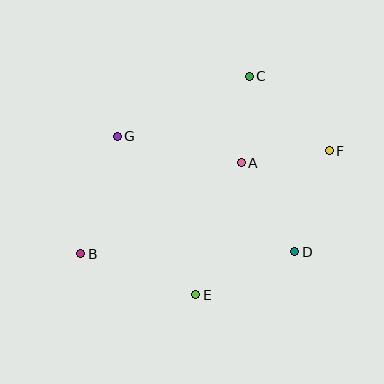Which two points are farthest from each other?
Points B and F are farthest from each other.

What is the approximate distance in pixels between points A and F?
The distance between A and F is approximately 89 pixels.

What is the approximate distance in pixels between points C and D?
The distance between C and D is approximately 181 pixels.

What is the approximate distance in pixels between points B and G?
The distance between B and G is approximately 123 pixels.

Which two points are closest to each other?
Points A and C are closest to each other.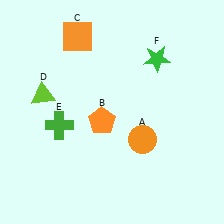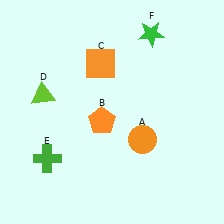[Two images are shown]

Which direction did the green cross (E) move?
The green cross (E) moved down.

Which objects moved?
The objects that moved are: the orange square (C), the green cross (E), the green star (F).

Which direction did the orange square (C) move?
The orange square (C) moved down.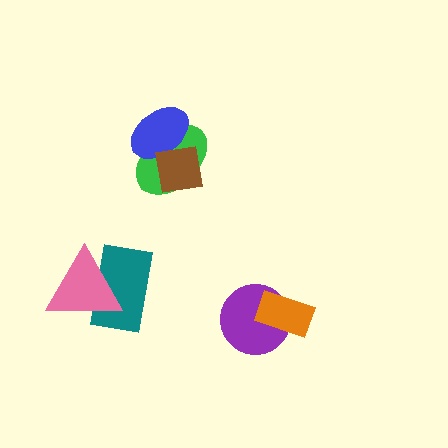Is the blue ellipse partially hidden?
Yes, it is partially covered by another shape.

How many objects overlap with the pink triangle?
1 object overlaps with the pink triangle.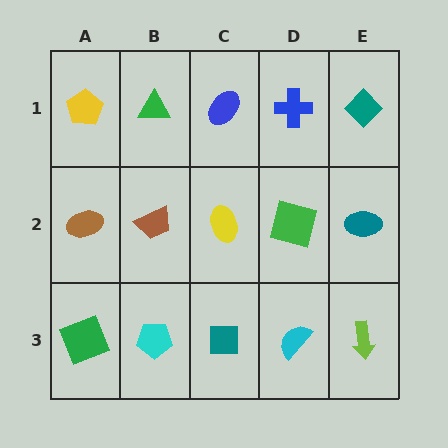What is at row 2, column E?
A teal ellipse.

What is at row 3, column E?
A lime arrow.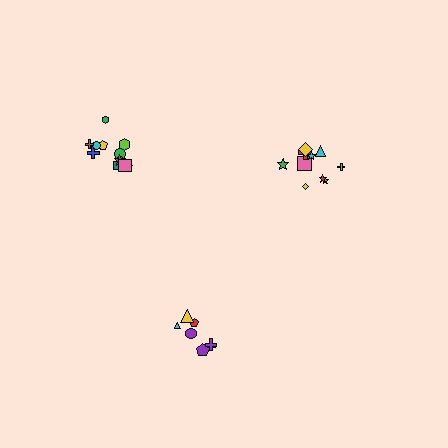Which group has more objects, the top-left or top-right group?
The top-left group.